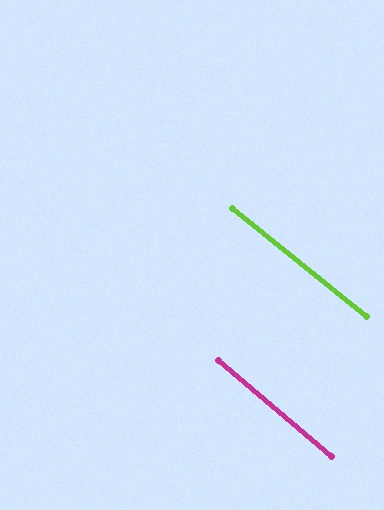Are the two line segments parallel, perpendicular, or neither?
Parallel — their directions differ by only 1.7°.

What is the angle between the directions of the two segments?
Approximately 2 degrees.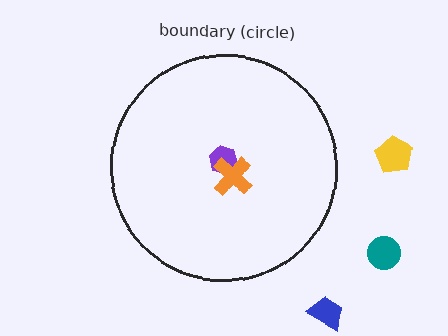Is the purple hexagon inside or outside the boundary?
Inside.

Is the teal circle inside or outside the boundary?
Outside.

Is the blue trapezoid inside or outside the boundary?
Outside.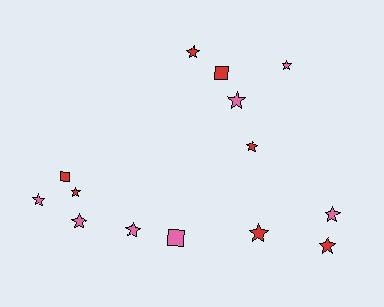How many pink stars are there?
There are 6 pink stars.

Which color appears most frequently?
Pink, with 7 objects.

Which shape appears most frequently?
Star, with 11 objects.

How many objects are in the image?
There are 14 objects.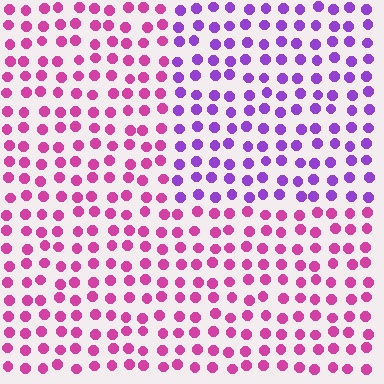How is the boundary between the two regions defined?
The boundary is defined purely by a slight shift in hue (about 45 degrees). Spacing, size, and orientation are identical on both sides.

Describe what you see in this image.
The image is filled with small magenta elements in a uniform arrangement. A rectangle-shaped region is visible where the elements are tinted to a slightly different hue, forming a subtle color boundary.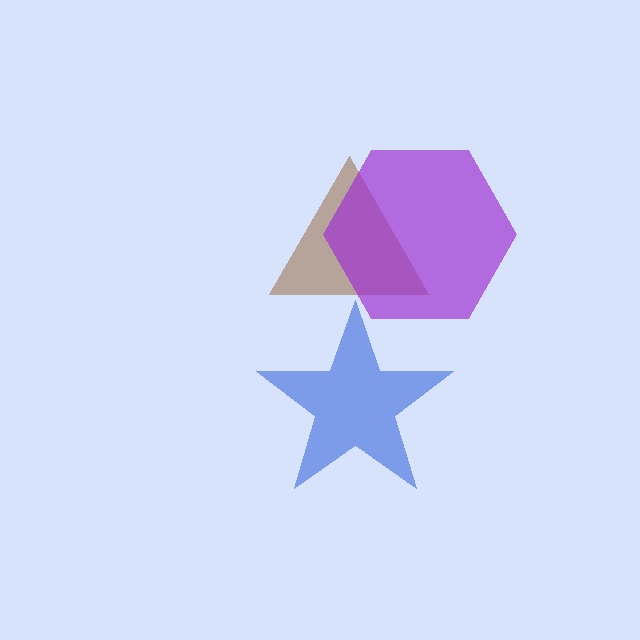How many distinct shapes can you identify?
There are 3 distinct shapes: a blue star, a brown triangle, a purple hexagon.